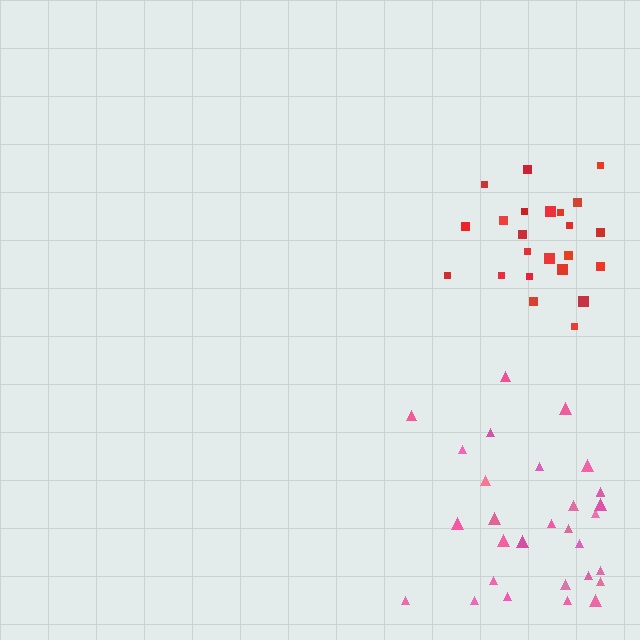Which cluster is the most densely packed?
Red.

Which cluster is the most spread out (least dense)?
Pink.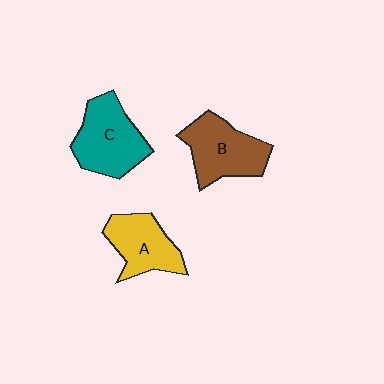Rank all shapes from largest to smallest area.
From largest to smallest: C (teal), B (brown), A (yellow).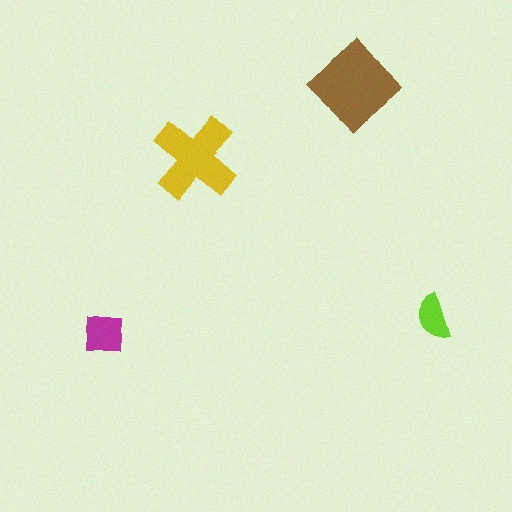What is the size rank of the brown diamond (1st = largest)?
1st.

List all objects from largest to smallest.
The brown diamond, the yellow cross, the magenta square, the lime semicircle.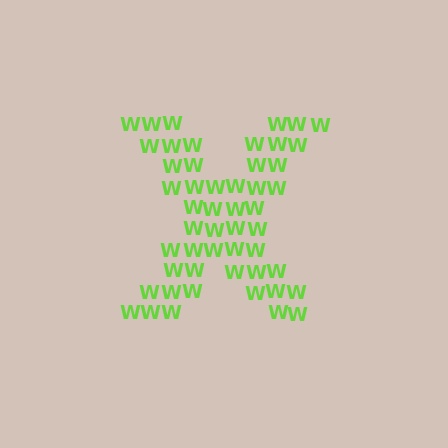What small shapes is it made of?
It is made of small letter W's.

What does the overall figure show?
The overall figure shows the letter X.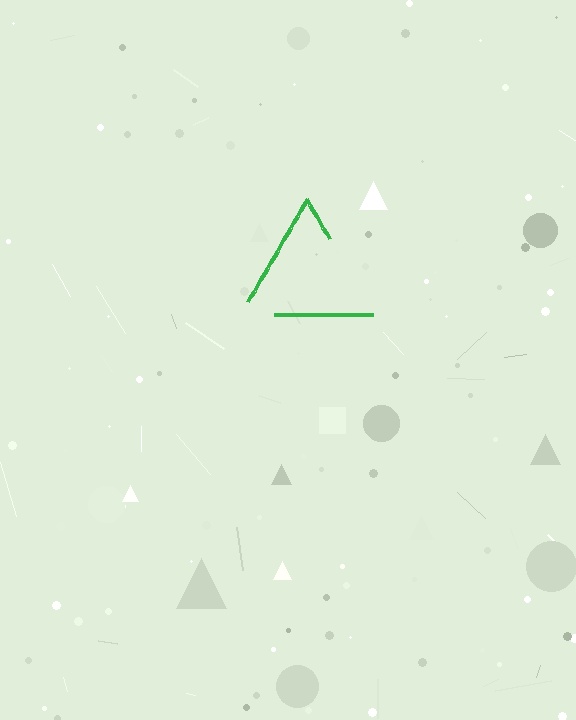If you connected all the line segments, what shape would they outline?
They would outline a triangle.